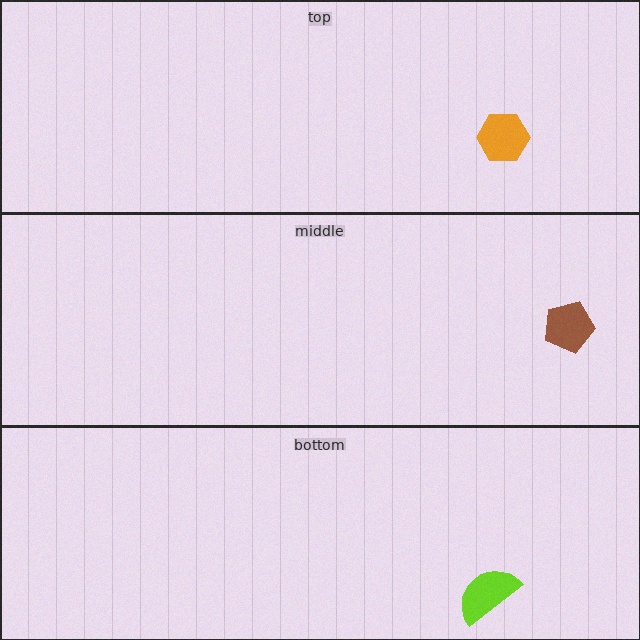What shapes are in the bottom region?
The lime semicircle.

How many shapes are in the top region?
1.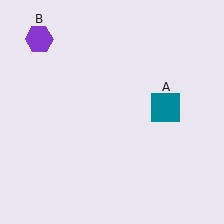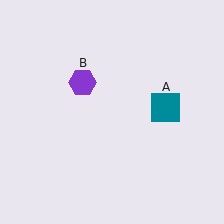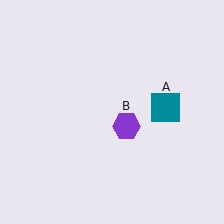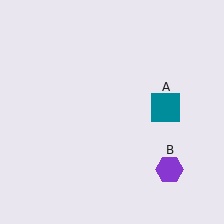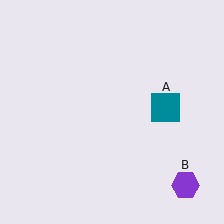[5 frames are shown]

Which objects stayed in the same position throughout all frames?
Teal square (object A) remained stationary.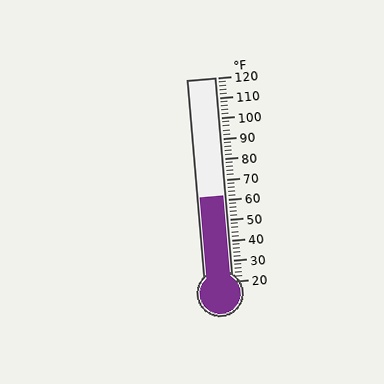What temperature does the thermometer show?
The thermometer shows approximately 62°F.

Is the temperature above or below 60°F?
The temperature is above 60°F.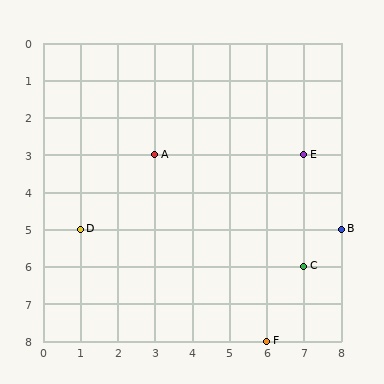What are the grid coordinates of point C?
Point C is at grid coordinates (7, 6).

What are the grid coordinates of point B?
Point B is at grid coordinates (8, 5).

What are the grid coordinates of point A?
Point A is at grid coordinates (3, 3).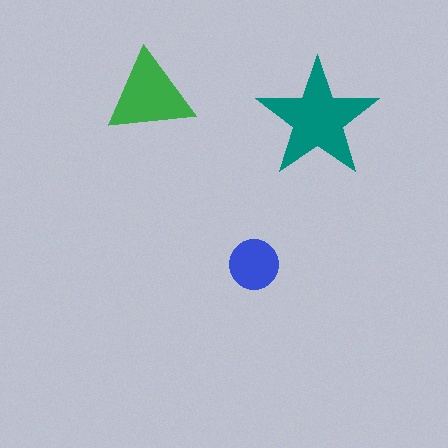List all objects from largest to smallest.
The teal star, the green triangle, the blue circle.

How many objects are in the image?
There are 3 objects in the image.